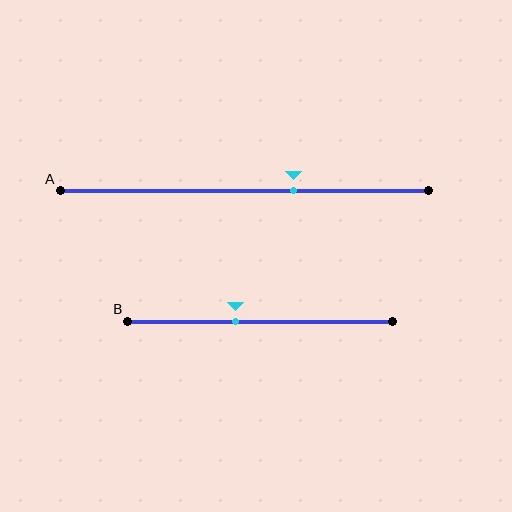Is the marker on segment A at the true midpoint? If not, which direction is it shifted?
No, the marker on segment A is shifted to the right by about 14% of the segment length.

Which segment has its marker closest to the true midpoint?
Segment B has its marker closest to the true midpoint.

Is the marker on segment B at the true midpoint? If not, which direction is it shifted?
No, the marker on segment B is shifted to the left by about 9% of the segment length.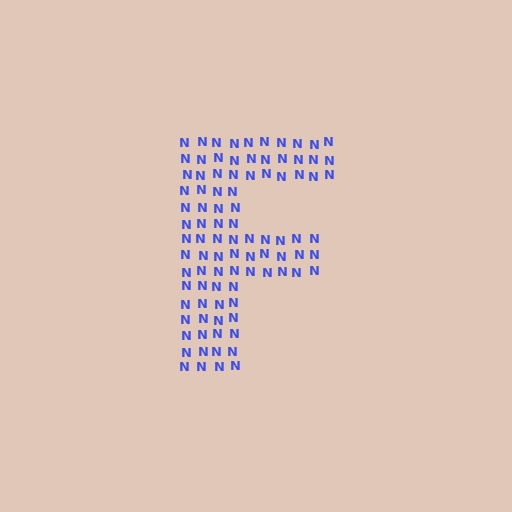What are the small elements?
The small elements are letter N's.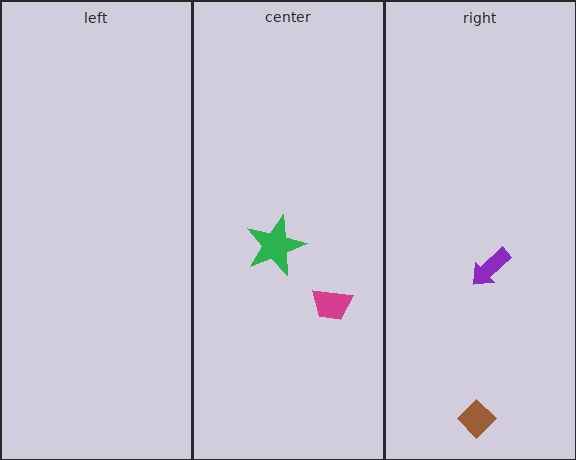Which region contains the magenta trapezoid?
The center region.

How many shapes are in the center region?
2.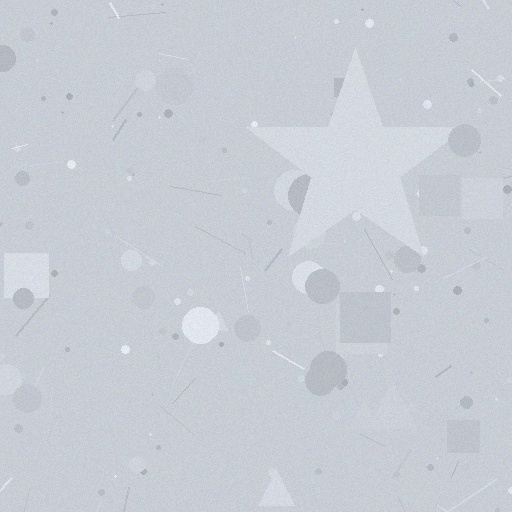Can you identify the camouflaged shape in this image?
The camouflaged shape is a star.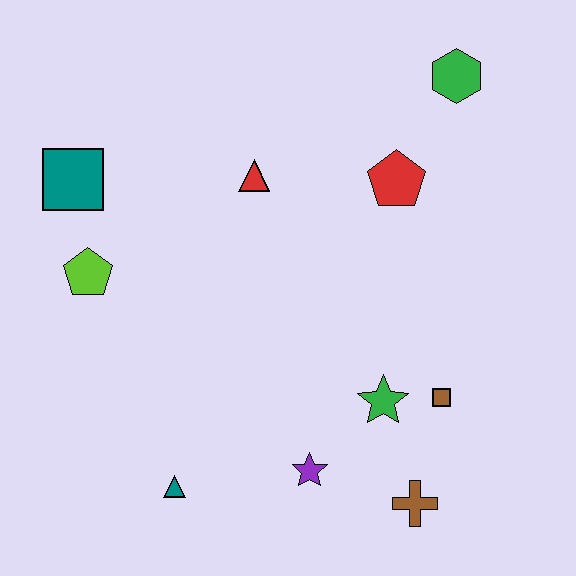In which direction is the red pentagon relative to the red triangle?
The red pentagon is to the right of the red triangle.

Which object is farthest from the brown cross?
The teal square is farthest from the brown cross.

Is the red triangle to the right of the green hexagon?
No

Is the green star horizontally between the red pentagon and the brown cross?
No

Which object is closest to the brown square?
The green star is closest to the brown square.